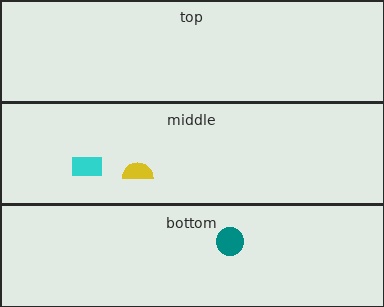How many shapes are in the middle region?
2.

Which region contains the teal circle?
The bottom region.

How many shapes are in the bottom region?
1.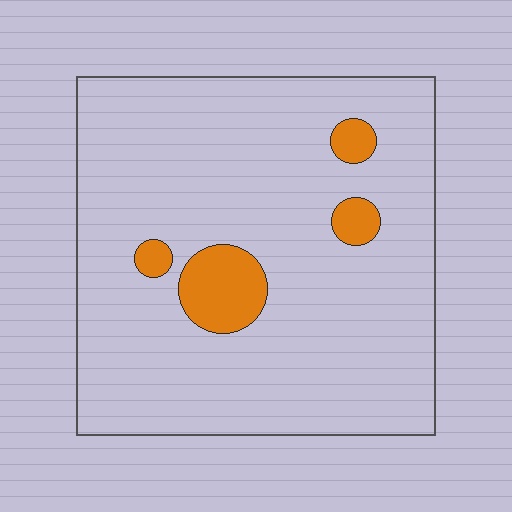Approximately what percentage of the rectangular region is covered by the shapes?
Approximately 10%.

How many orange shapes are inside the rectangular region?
4.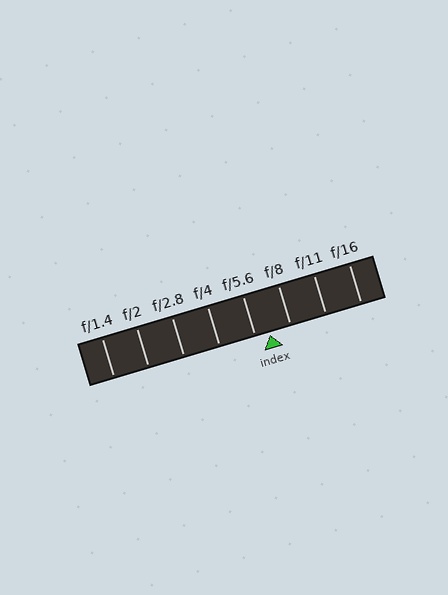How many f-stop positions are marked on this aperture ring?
There are 8 f-stop positions marked.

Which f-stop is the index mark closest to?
The index mark is closest to f/5.6.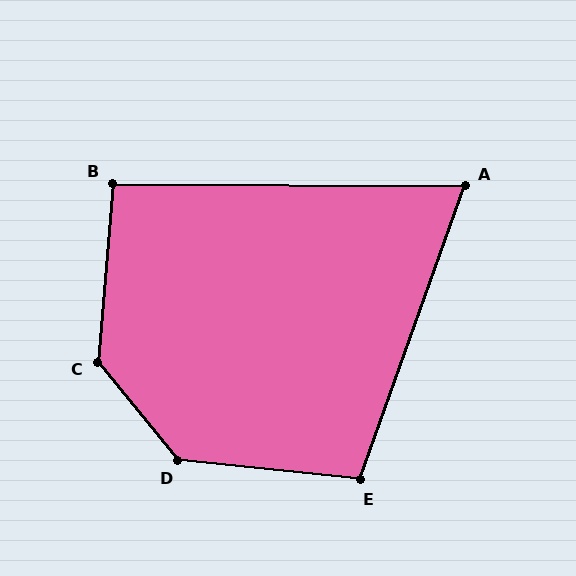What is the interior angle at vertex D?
Approximately 135 degrees (obtuse).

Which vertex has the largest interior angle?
C, at approximately 136 degrees.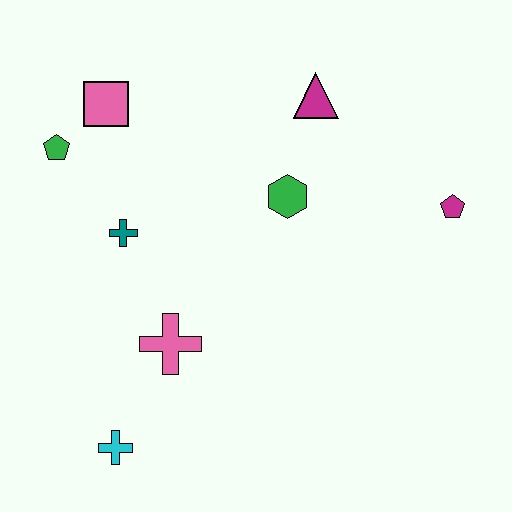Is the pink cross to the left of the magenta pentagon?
Yes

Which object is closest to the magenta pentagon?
The green hexagon is closest to the magenta pentagon.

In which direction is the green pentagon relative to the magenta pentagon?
The green pentagon is to the left of the magenta pentagon.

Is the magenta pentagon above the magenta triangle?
No